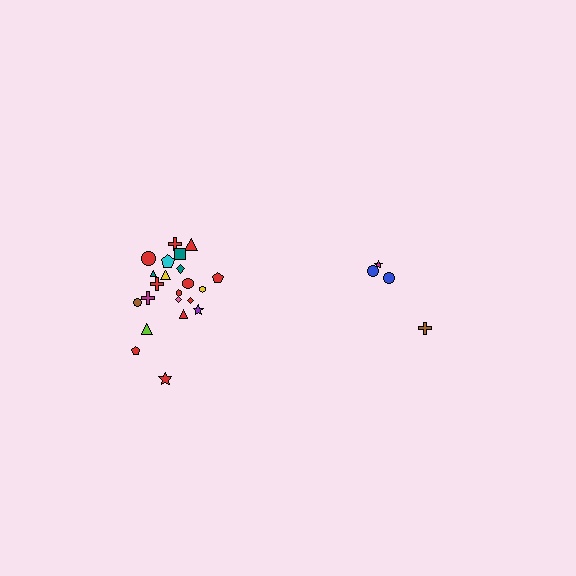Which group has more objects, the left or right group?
The left group.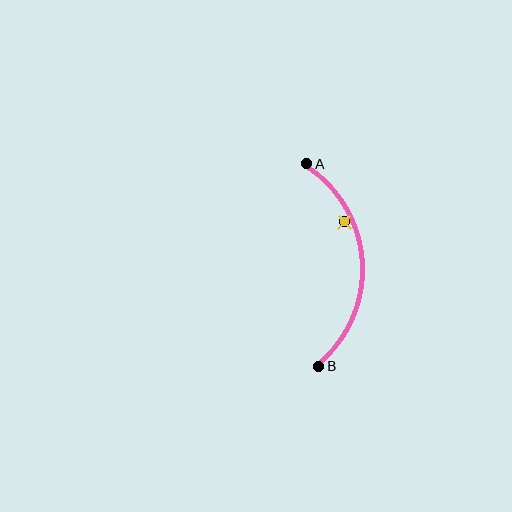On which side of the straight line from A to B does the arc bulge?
The arc bulges to the right of the straight line connecting A and B.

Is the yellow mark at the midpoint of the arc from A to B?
No — the yellow mark does not lie on the arc at all. It sits slightly inside the curve.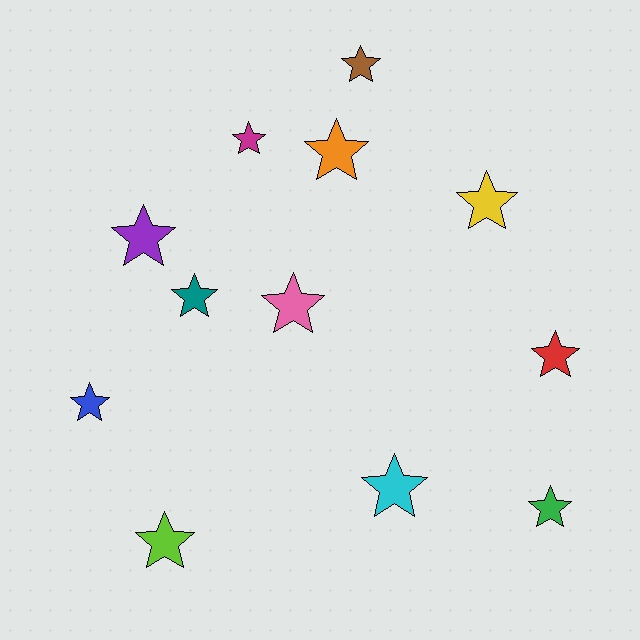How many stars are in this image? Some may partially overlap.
There are 12 stars.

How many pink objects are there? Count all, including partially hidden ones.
There is 1 pink object.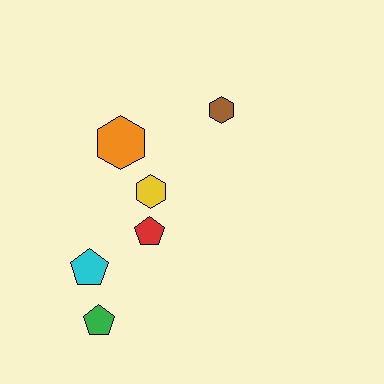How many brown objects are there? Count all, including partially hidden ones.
There is 1 brown object.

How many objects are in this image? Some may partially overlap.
There are 6 objects.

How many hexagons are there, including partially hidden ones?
There are 3 hexagons.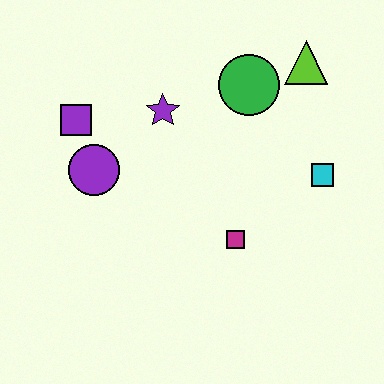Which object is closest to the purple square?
The purple circle is closest to the purple square.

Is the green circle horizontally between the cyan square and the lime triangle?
No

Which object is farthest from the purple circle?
The lime triangle is farthest from the purple circle.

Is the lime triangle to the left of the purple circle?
No